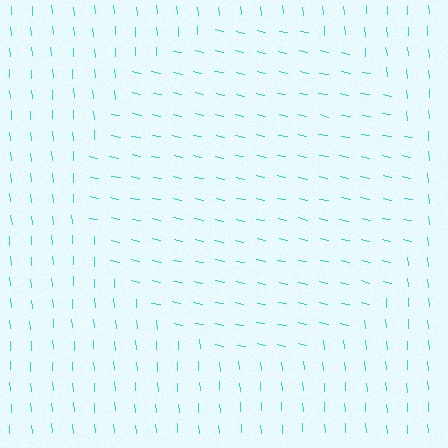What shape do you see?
I see a circle.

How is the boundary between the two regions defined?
The boundary is defined purely by a change in line orientation (approximately 74 degrees difference). All lines are the same color and thickness.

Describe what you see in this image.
The image is filled with small cyan line segments. A circle region in the image has lines oriented differently from the surrounding lines, creating a visible texture boundary.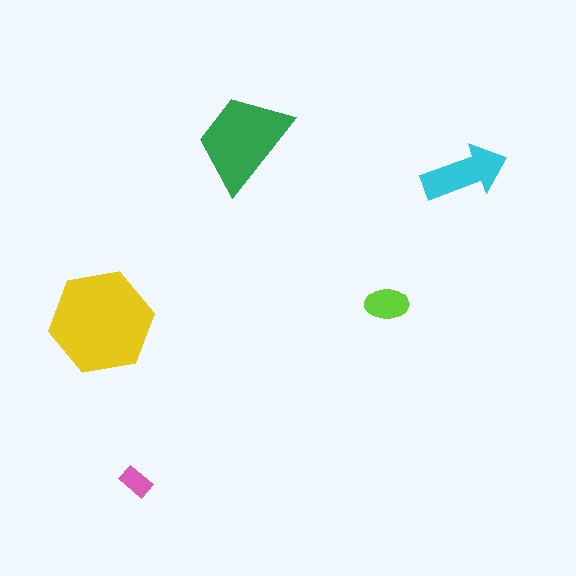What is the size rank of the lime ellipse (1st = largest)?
4th.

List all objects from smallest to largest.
The pink rectangle, the lime ellipse, the cyan arrow, the green trapezoid, the yellow hexagon.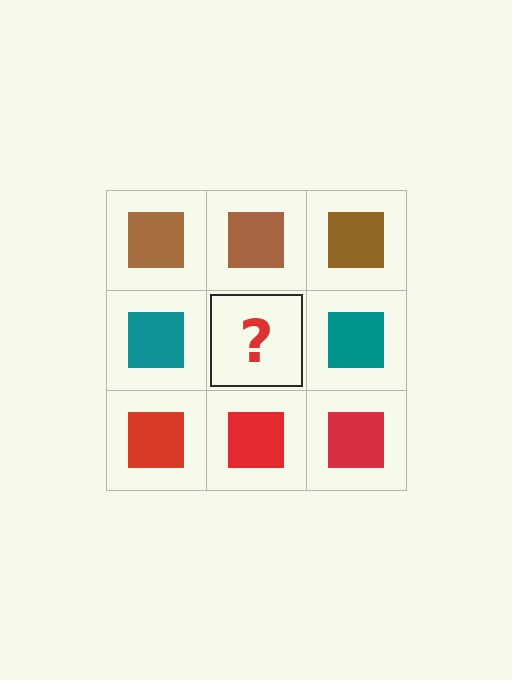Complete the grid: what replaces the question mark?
The question mark should be replaced with a teal square.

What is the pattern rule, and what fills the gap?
The rule is that each row has a consistent color. The gap should be filled with a teal square.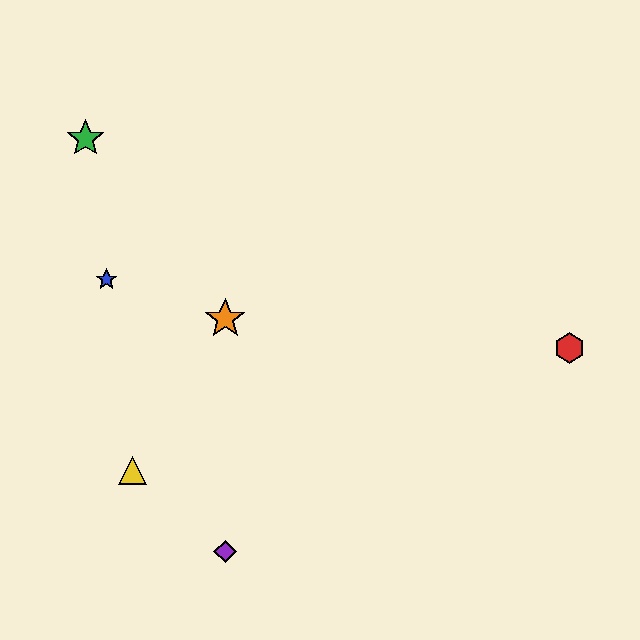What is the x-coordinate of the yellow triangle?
The yellow triangle is at x≈133.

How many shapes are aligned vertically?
2 shapes (the purple diamond, the orange star) are aligned vertically.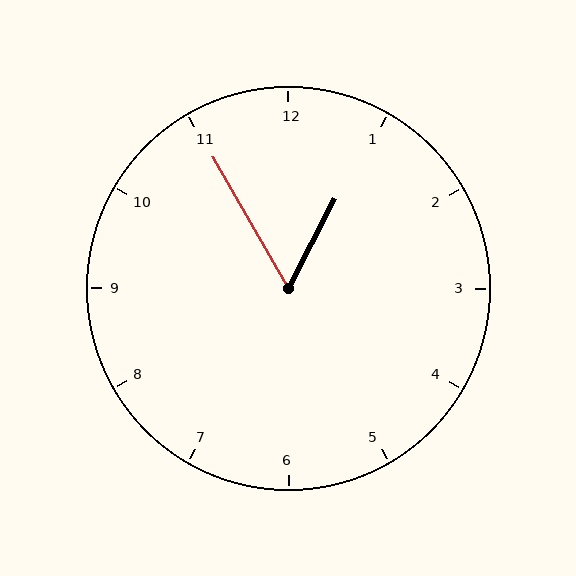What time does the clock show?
12:55.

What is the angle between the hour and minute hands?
Approximately 58 degrees.